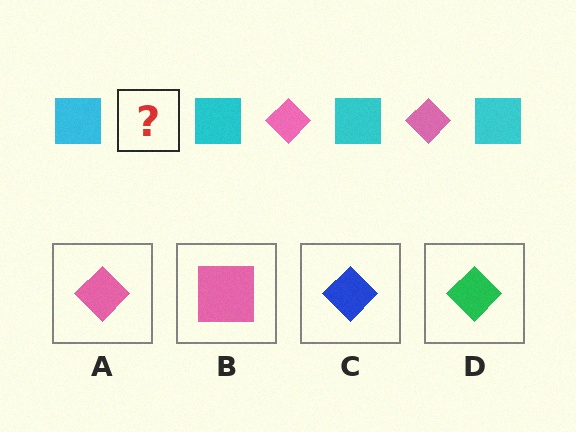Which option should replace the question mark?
Option A.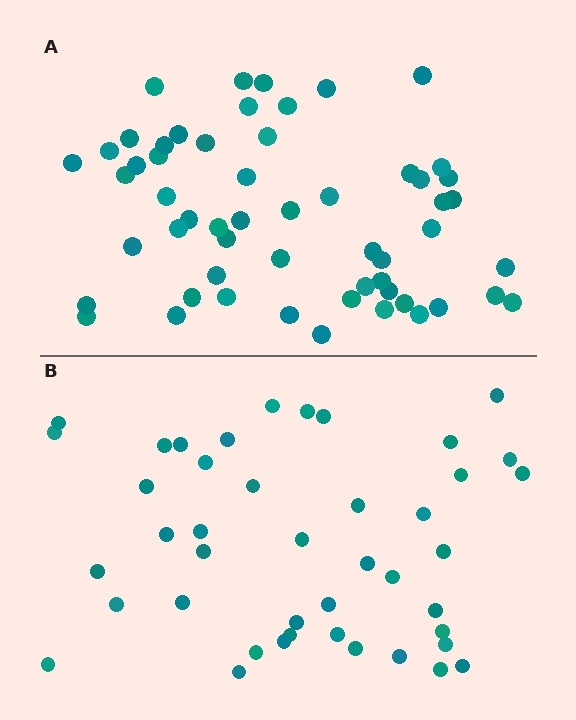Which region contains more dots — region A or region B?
Region A (the top region) has more dots.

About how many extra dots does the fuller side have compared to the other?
Region A has approximately 15 more dots than region B.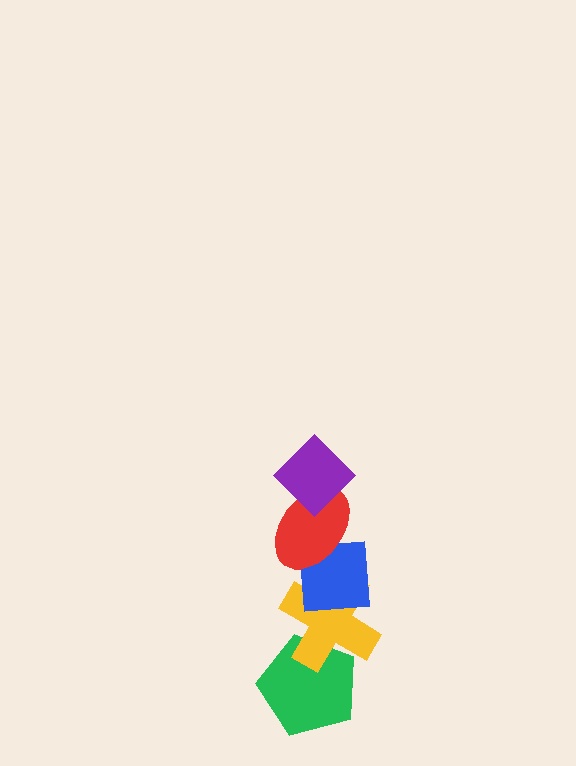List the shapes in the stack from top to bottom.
From top to bottom: the purple diamond, the red ellipse, the blue square, the yellow cross, the green pentagon.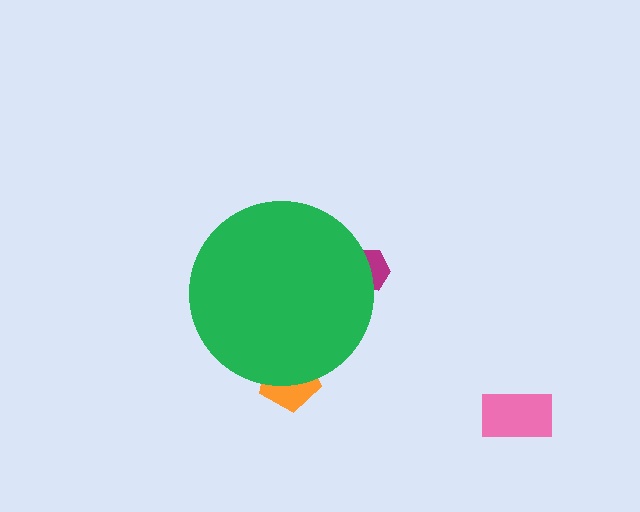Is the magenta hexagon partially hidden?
Yes, the magenta hexagon is partially hidden behind the green circle.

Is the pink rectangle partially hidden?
No, the pink rectangle is fully visible.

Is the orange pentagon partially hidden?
Yes, the orange pentagon is partially hidden behind the green circle.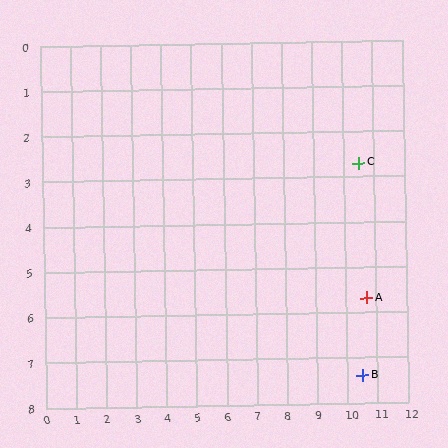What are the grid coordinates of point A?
Point A is at approximately (10.7, 5.7).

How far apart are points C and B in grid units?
Points C and B are about 4.7 grid units apart.